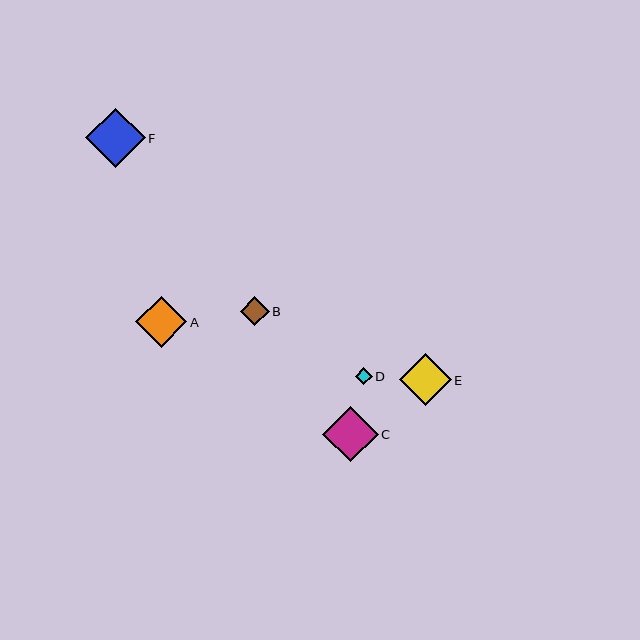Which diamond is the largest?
Diamond F is the largest with a size of approximately 59 pixels.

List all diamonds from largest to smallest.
From largest to smallest: F, C, A, E, B, D.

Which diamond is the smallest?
Diamond D is the smallest with a size of approximately 17 pixels.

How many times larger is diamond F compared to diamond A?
Diamond F is approximately 1.2 times the size of diamond A.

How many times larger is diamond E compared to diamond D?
Diamond E is approximately 3.0 times the size of diamond D.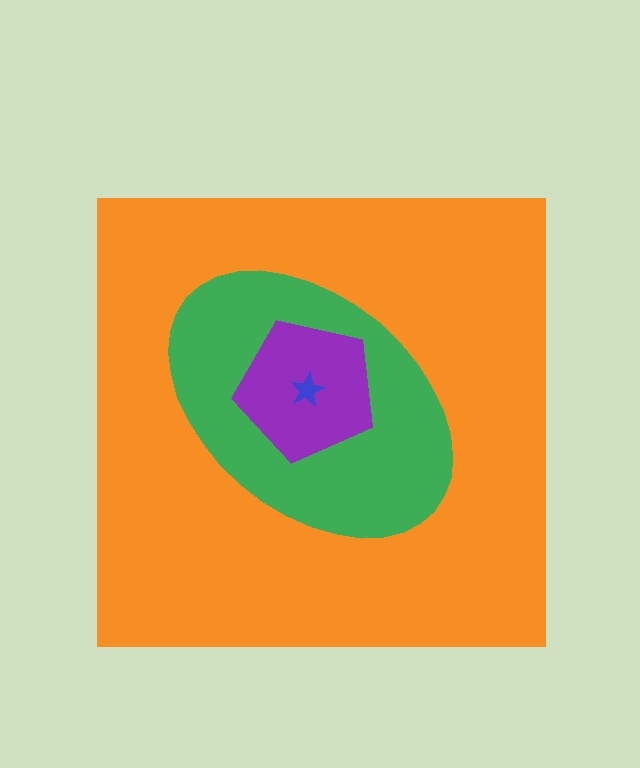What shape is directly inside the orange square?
The green ellipse.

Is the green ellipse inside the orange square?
Yes.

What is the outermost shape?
The orange square.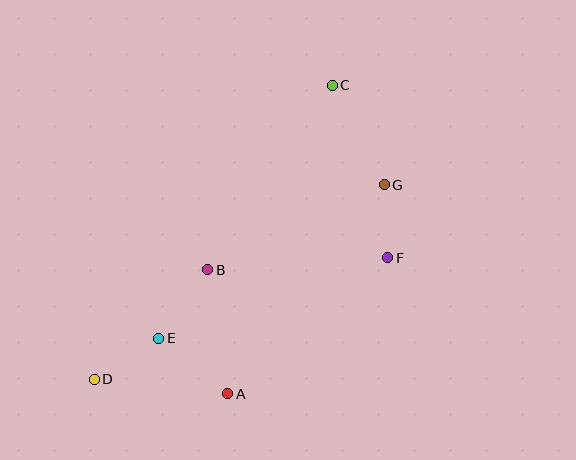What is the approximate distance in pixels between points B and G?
The distance between B and G is approximately 196 pixels.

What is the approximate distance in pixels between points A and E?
The distance between A and E is approximately 88 pixels.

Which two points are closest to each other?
Points F and G are closest to each other.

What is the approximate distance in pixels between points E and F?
The distance between E and F is approximately 243 pixels.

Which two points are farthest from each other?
Points C and D are farthest from each other.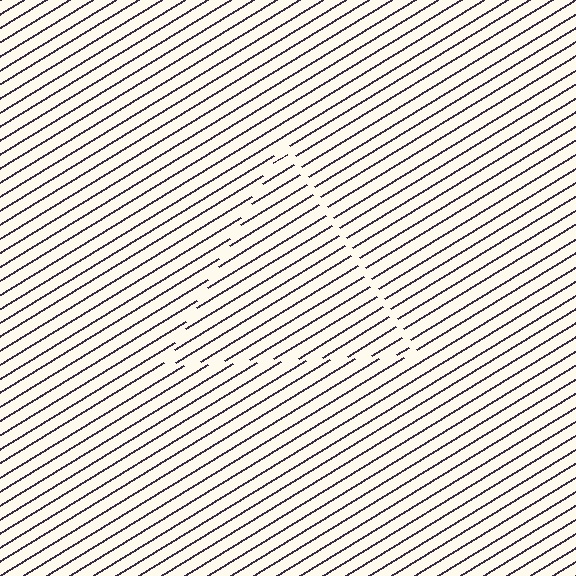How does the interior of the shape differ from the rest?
The interior of the shape contains the same grating, shifted by half a period — the contour is defined by the phase discontinuity where line-ends from the inner and outer gratings abut.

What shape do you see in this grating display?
An illusory triangle. The interior of the shape contains the same grating, shifted by half a period — the contour is defined by the phase discontinuity where line-ends from the inner and outer gratings abut.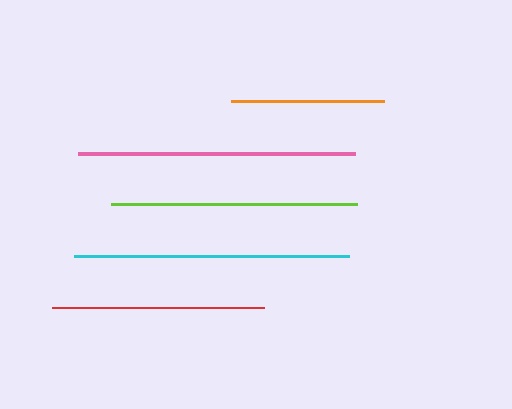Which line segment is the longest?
The pink line is the longest at approximately 278 pixels.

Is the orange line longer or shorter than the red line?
The red line is longer than the orange line.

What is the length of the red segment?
The red segment is approximately 213 pixels long.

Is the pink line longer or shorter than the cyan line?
The pink line is longer than the cyan line.